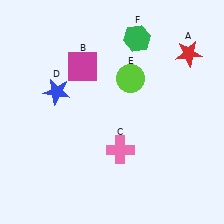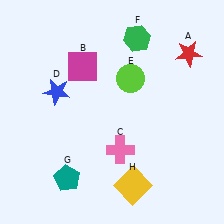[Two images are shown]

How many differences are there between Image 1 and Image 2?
There are 2 differences between the two images.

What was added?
A teal pentagon (G), a yellow square (H) were added in Image 2.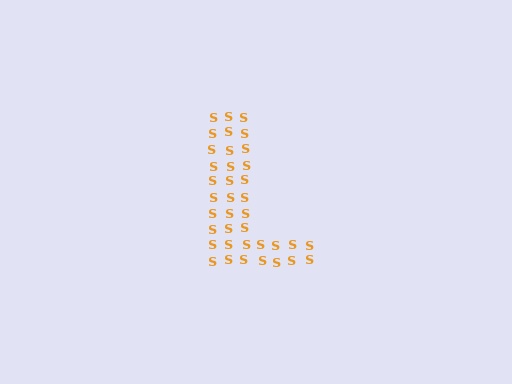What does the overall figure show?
The overall figure shows the letter L.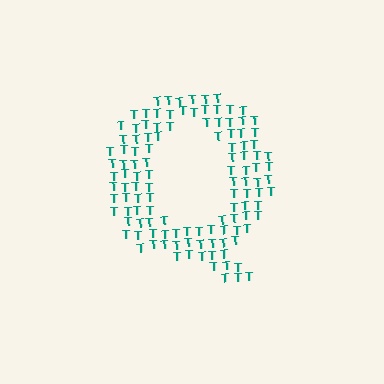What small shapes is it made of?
It is made of small letter T's.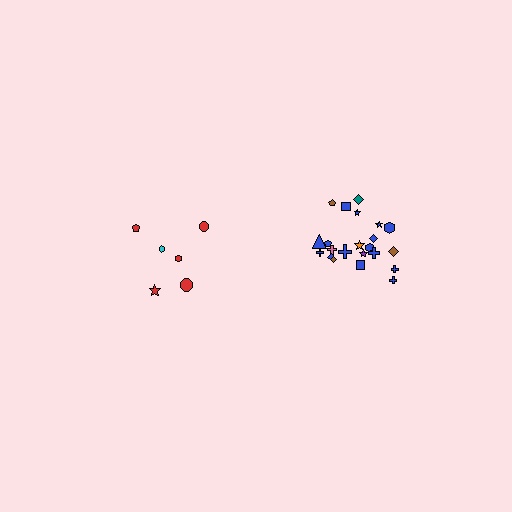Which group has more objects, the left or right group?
The right group.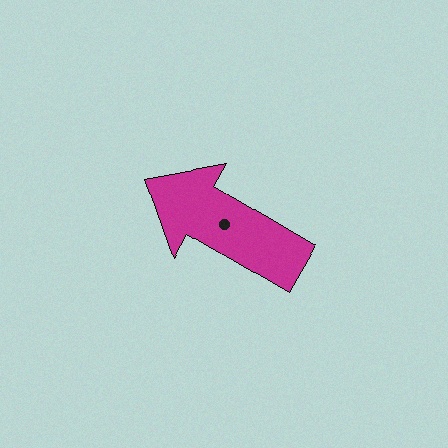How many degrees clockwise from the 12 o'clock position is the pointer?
Approximately 300 degrees.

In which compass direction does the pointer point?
Northwest.